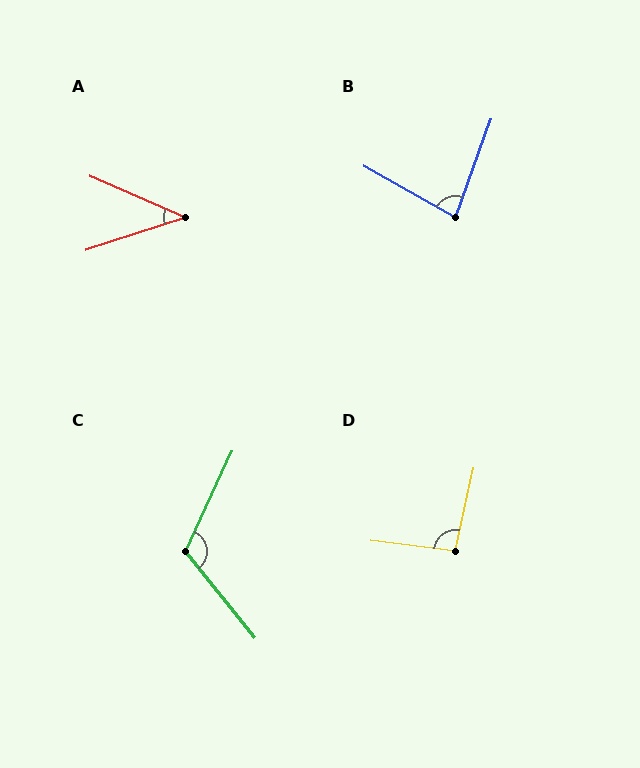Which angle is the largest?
C, at approximately 116 degrees.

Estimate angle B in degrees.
Approximately 80 degrees.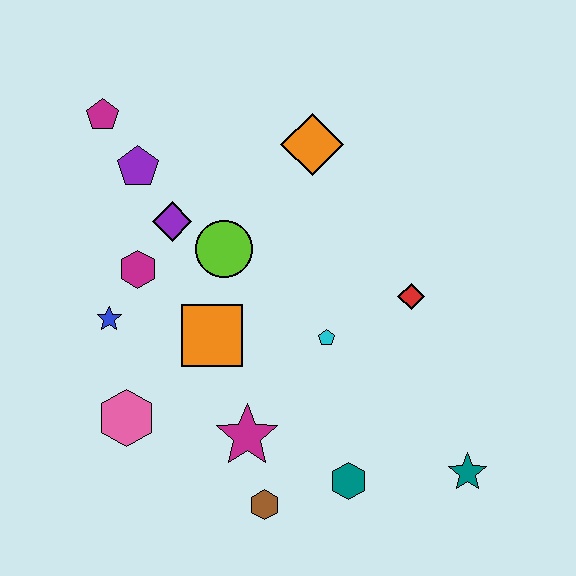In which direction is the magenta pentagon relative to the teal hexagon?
The magenta pentagon is above the teal hexagon.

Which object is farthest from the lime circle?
The teal star is farthest from the lime circle.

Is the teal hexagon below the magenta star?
Yes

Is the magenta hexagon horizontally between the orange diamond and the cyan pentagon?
No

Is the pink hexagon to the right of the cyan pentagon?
No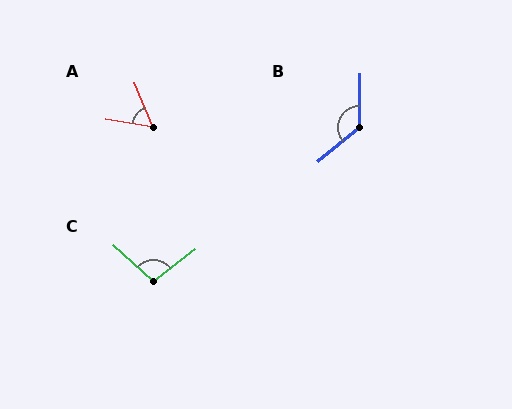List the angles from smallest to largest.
A (58°), C (99°), B (130°).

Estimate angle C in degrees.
Approximately 99 degrees.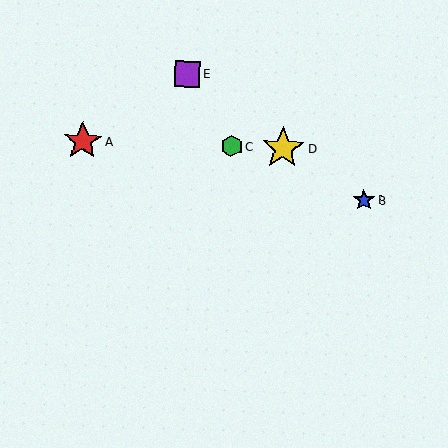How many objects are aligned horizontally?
3 objects (A, C, D) are aligned horizontally.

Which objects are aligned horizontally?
Objects A, C, D are aligned horizontally.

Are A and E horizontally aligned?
No, A is at y≈141 and E is at y≈74.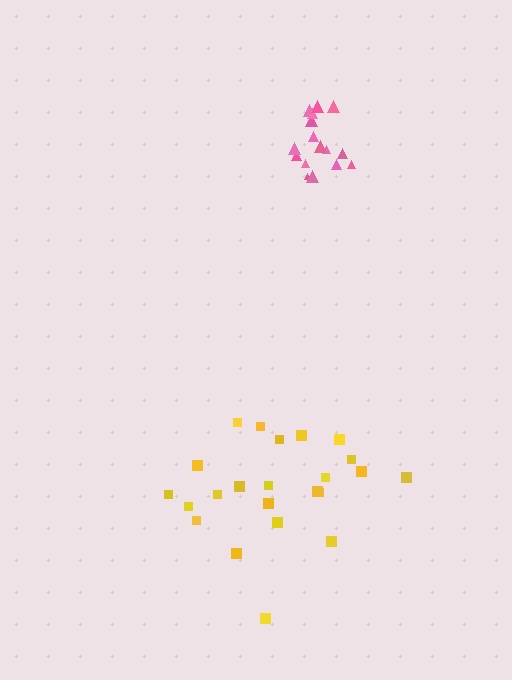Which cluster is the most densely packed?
Pink.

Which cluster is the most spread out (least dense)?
Yellow.